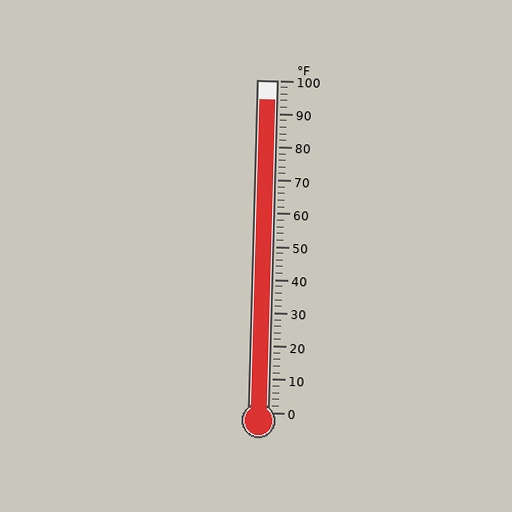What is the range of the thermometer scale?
The thermometer scale ranges from 0°F to 100°F.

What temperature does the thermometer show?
The thermometer shows approximately 94°F.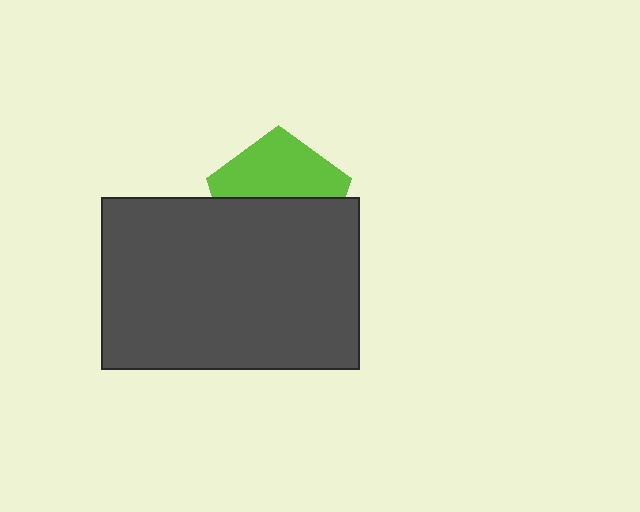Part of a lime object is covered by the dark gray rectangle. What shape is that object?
It is a pentagon.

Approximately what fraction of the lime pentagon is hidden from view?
Roughly 53% of the lime pentagon is hidden behind the dark gray rectangle.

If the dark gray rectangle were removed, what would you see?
You would see the complete lime pentagon.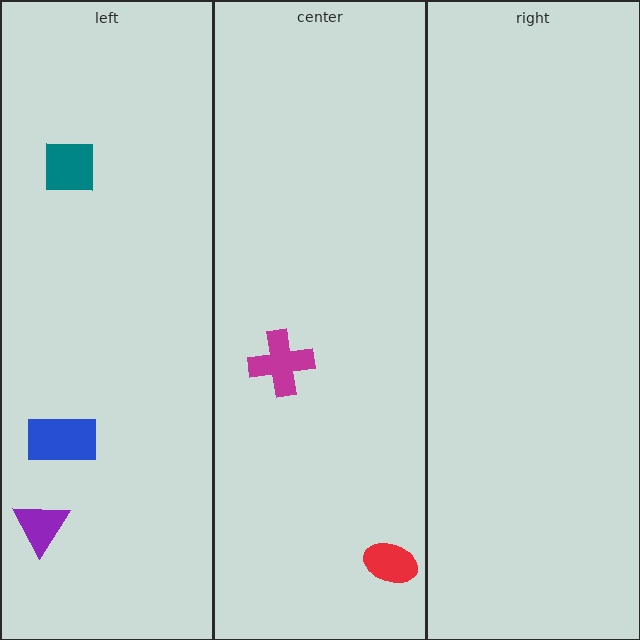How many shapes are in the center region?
2.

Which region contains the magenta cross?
The center region.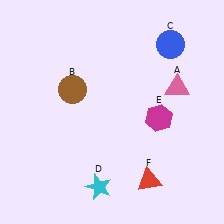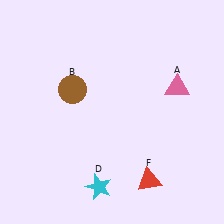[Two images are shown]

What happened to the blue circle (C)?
The blue circle (C) was removed in Image 2. It was in the top-right area of Image 1.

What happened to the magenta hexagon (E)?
The magenta hexagon (E) was removed in Image 2. It was in the bottom-right area of Image 1.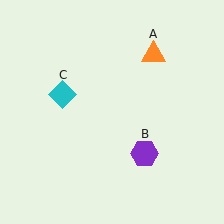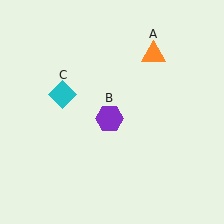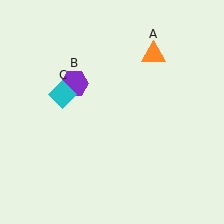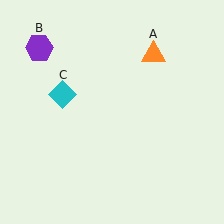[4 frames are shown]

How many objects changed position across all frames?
1 object changed position: purple hexagon (object B).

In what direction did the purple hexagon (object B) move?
The purple hexagon (object B) moved up and to the left.